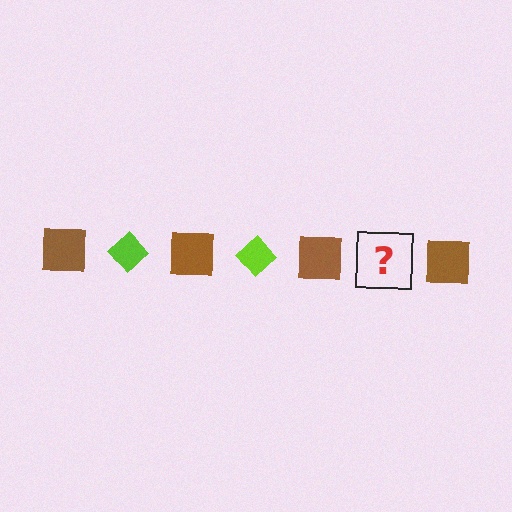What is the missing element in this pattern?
The missing element is a lime diamond.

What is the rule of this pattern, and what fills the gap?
The rule is that the pattern alternates between brown square and lime diamond. The gap should be filled with a lime diamond.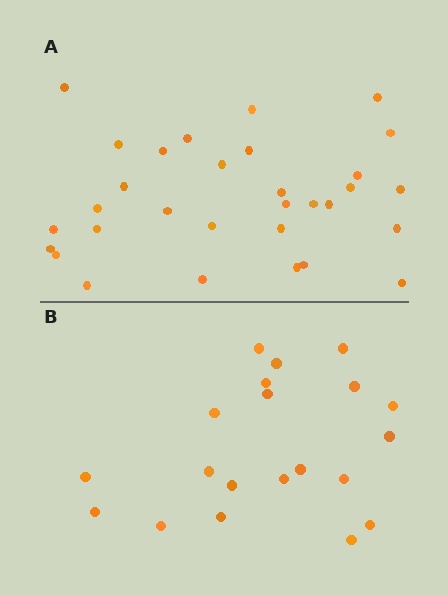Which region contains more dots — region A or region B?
Region A (the top region) has more dots.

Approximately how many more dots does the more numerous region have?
Region A has roughly 12 or so more dots than region B.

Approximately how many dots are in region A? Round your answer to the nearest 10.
About 30 dots. (The exact count is 31, which rounds to 30.)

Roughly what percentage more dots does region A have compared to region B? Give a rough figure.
About 55% more.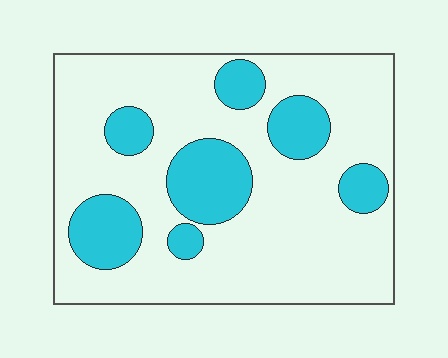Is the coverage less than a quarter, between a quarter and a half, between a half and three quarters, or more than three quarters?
Less than a quarter.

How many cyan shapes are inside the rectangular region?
7.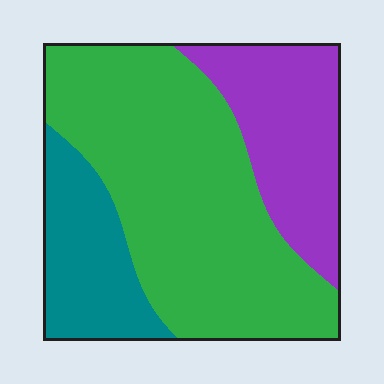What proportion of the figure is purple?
Purple takes up about one quarter (1/4) of the figure.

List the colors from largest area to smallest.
From largest to smallest: green, purple, teal.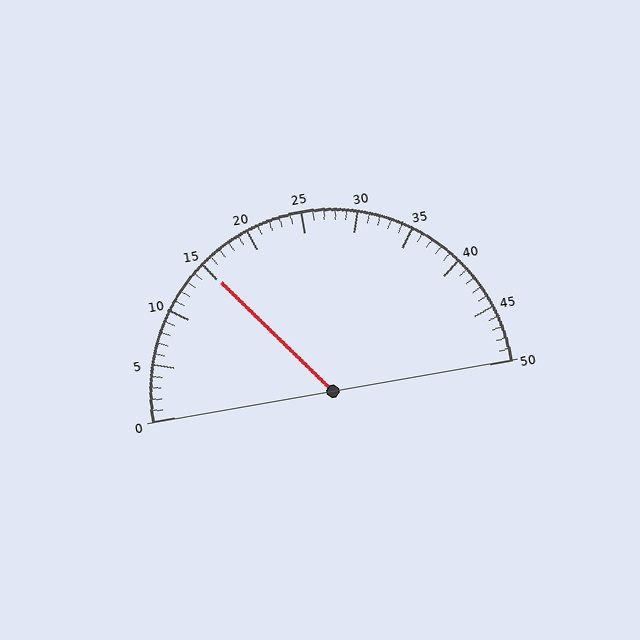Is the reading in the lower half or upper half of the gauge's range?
The reading is in the lower half of the range (0 to 50).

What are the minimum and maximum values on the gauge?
The gauge ranges from 0 to 50.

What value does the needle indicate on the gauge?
The needle indicates approximately 15.